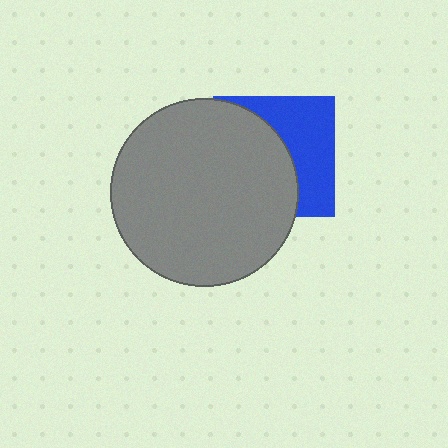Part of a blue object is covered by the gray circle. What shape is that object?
It is a square.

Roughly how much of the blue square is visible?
A small part of it is visible (roughly 44%).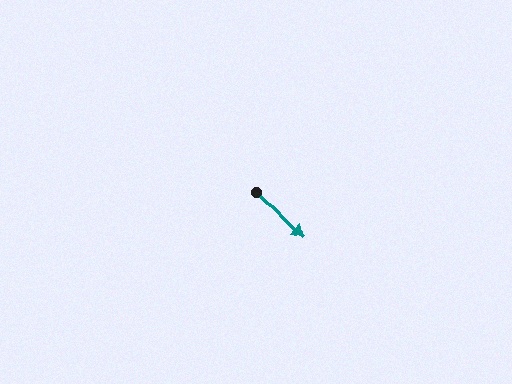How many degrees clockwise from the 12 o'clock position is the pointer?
Approximately 136 degrees.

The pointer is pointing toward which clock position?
Roughly 5 o'clock.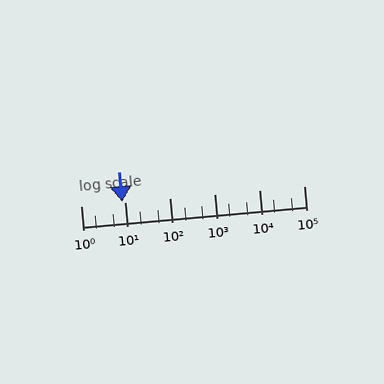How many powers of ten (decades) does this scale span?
The scale spans 5 decades, from 1 to 100000.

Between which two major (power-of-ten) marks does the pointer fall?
The pointer is between 1 and 10.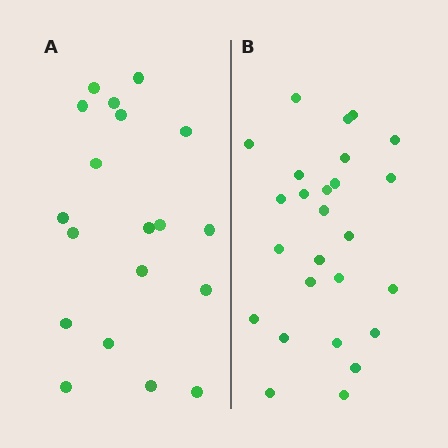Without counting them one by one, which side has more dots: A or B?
Region B (the right region) has more dots.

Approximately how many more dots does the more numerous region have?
Region B has roughly 8 or so more dots than region A.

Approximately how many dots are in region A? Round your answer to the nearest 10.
About 20 dots. (The exact count is 19, which rounds to 20.)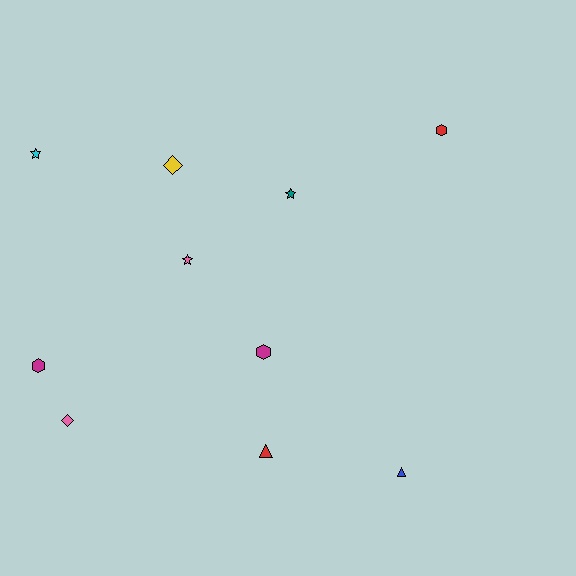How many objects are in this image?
There are 10 objects.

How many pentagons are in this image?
There are no pentagons.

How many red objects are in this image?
There are 2 red objects.